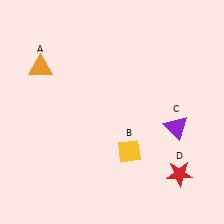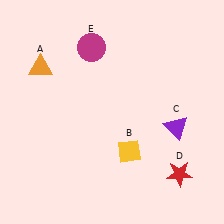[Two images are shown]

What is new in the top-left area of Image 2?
A magenta circle (E) was added in the top-left area of Image 2.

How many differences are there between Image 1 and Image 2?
There is 1 difference between the two images.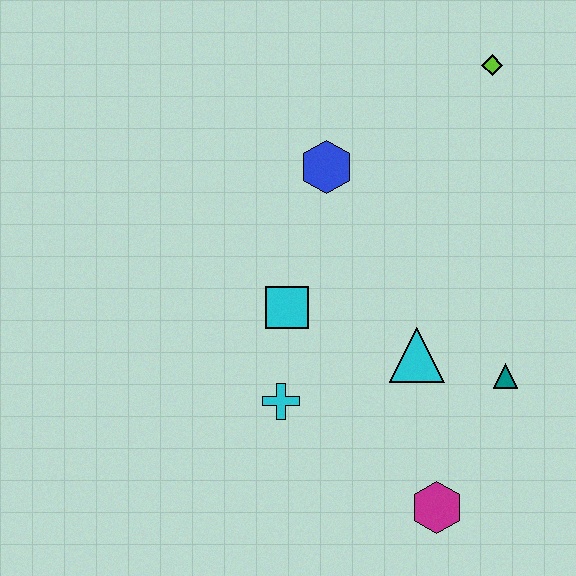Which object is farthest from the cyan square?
The lime diamond is farthest from the cyan square.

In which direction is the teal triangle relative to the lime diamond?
The teal triangle is below the lime diamond.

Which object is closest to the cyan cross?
The cyan square is closest to the cyan cross.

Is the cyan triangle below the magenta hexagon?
No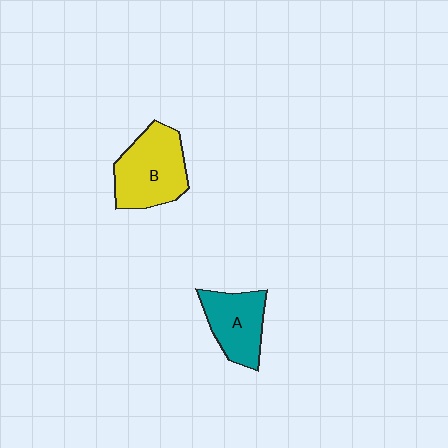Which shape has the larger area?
Shape B (yellow).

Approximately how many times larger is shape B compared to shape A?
Approximately 1.3 times.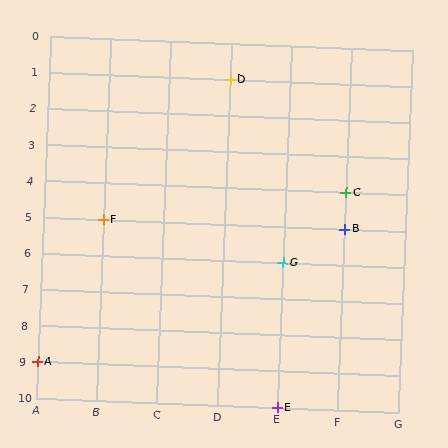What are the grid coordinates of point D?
Point D is at grid coordinates (D, 1).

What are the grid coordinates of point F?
Point F is at grid coordinates (B, 5).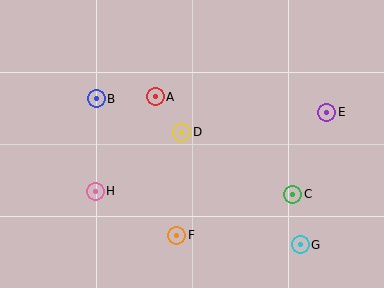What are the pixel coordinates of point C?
Point C is at (293, 194).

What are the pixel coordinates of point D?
Point D is at (182, 132).